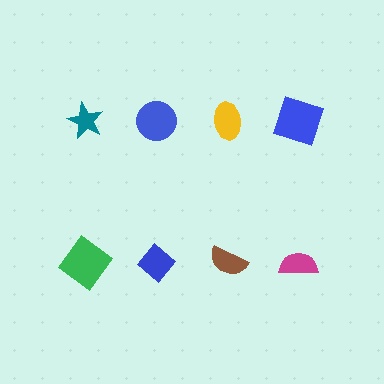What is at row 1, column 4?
A blue square.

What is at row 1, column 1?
A teal star.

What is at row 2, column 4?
A magenta semicircle.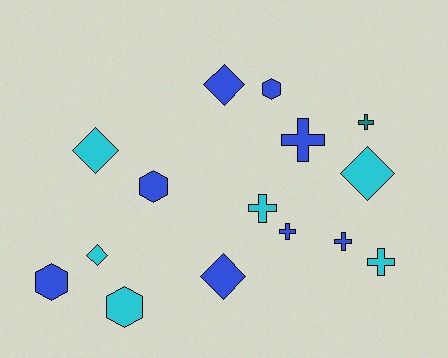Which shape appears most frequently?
Cross, with 6 objects.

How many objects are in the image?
There are 15 objects.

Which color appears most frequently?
Blue, with 8 objects.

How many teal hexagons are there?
There are no teal hexagons.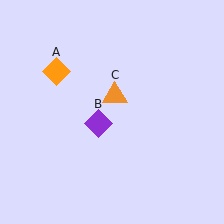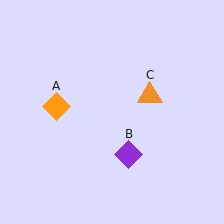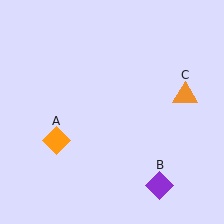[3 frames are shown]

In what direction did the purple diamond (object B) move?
The purple diamond (object B) moved down and to the right.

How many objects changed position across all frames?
3 objects changed position: orange diamond (object A), purple diamond (object B), orange triangle (object C).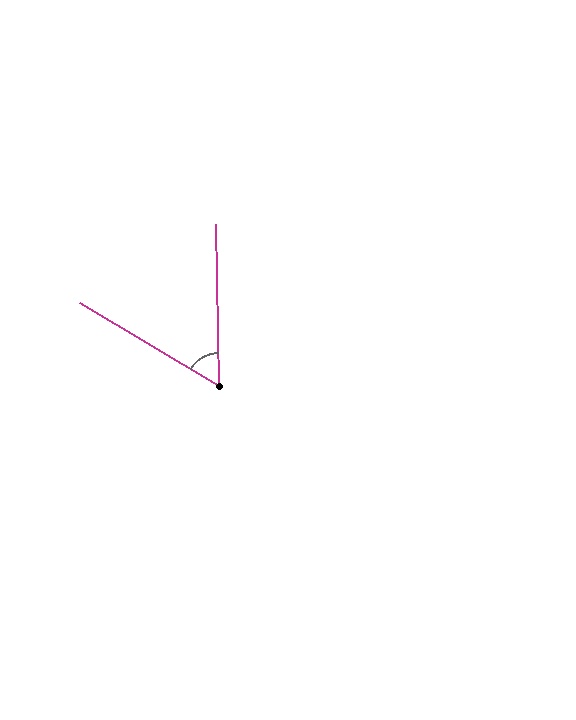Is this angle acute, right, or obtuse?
It is acute.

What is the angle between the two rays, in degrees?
Approximately 58 degrees.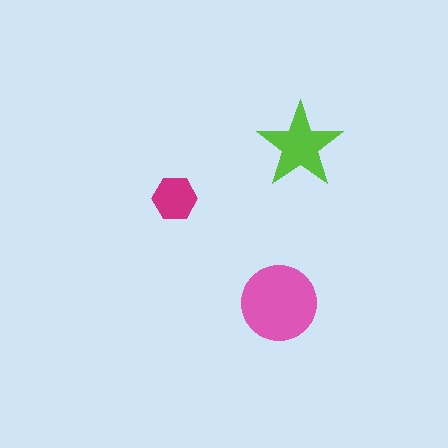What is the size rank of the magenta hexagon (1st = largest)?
3rd.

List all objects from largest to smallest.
The pink circle, the lime star, the magenta hexagon.